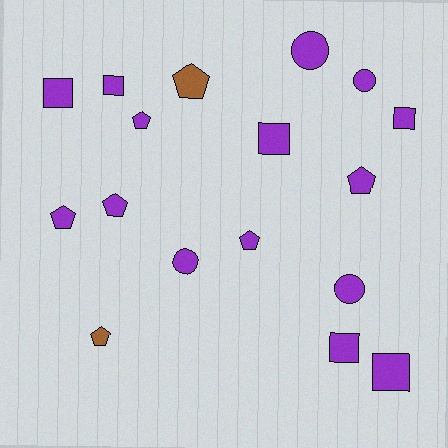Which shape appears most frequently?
Pentagon, with 7 objects.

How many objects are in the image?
There are 17 objects.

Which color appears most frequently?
Purple, with 15 objects.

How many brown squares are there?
There are no brown squares.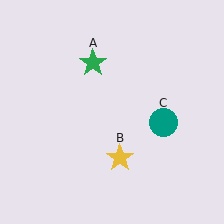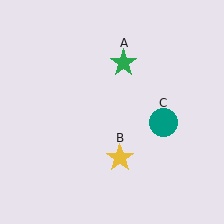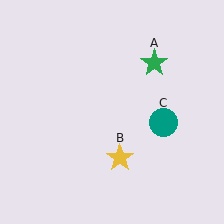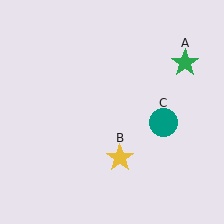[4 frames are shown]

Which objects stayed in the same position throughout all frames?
Yellow star (object B) and teal circle (object C) remained stationary.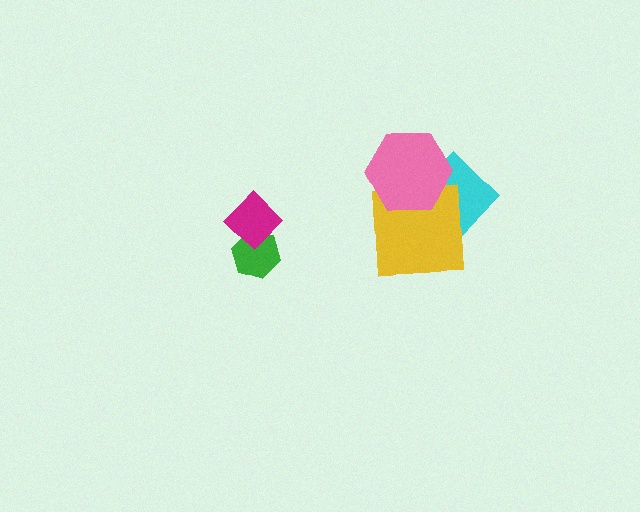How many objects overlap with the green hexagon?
1 object overlaps with the green hexagon.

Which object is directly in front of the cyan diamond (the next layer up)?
The yellow square is directly in front of the cyan diamond.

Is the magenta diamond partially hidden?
No, no other shape covers it.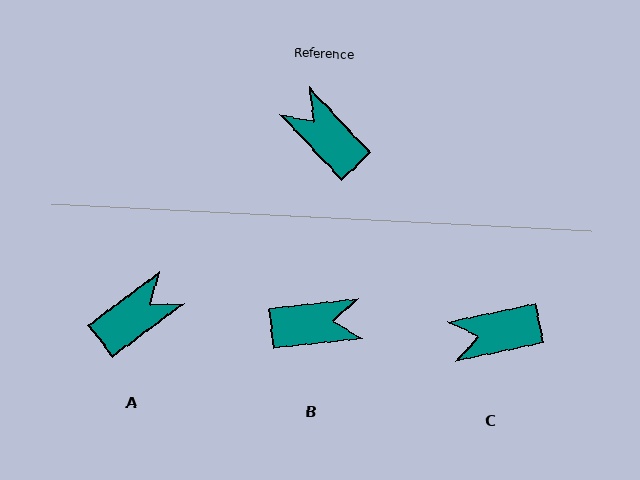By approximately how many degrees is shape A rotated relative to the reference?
Approximately 96 degrees clockwise.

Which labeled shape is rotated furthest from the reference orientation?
B, about 127 degrees away.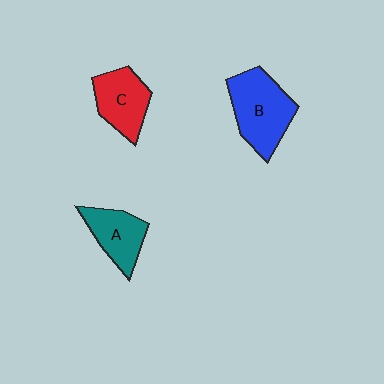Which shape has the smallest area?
Shape A (teal).